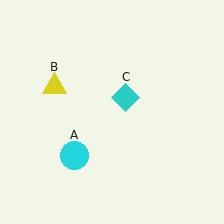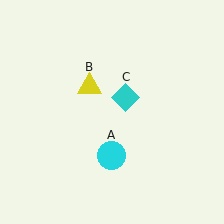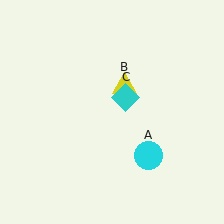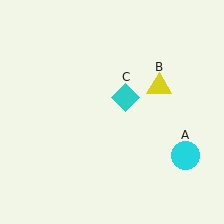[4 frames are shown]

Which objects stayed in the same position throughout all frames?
Cyan diamond (object C) remained stationary.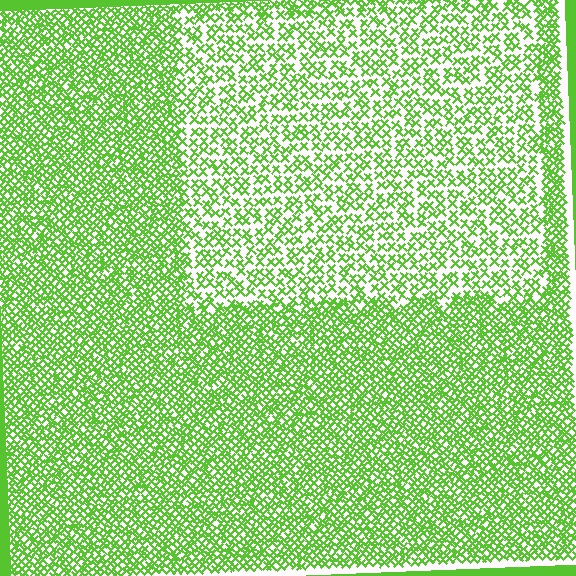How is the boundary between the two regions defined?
The boundary is defined by a change in element density (approximately 1.9x ratio). All elements are the same color, size, and shape.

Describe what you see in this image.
The image contains small lime elements arranged at two different densities. A rectangle-shaped region is visible where the elements are less densely packed than the surrounding area.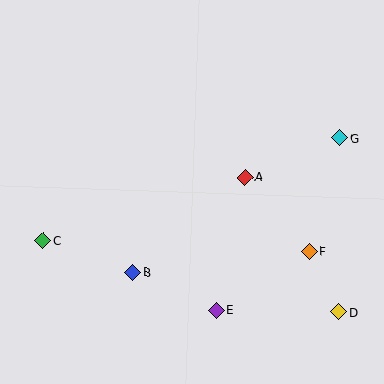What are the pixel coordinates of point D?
Point D is at (339, 312).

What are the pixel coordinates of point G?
Point G is at (340, 138).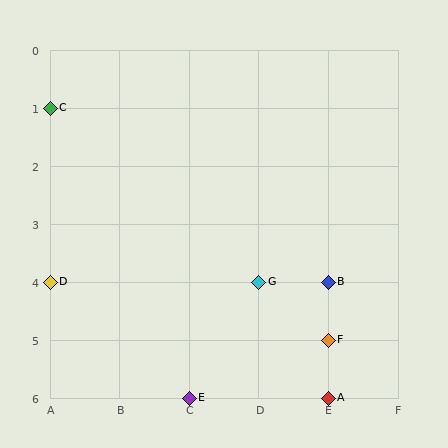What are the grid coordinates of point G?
Point G is at grid coordinates (D, 4).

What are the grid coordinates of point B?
Point B is at grid coordinates (E, 4).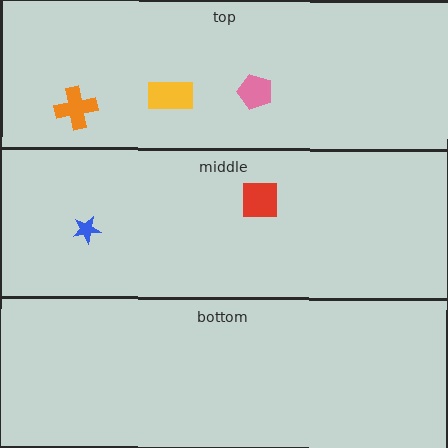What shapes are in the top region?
The orange cross, the pink pentagon, the yellow rectangle.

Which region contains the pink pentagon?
The top region.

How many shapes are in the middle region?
2.